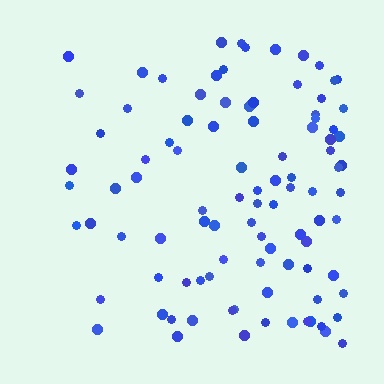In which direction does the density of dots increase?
From left to right, with the right side densest.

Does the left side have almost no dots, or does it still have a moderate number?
Still a moderate number, just noticeably fewer than the right.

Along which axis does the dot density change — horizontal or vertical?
Horizontal.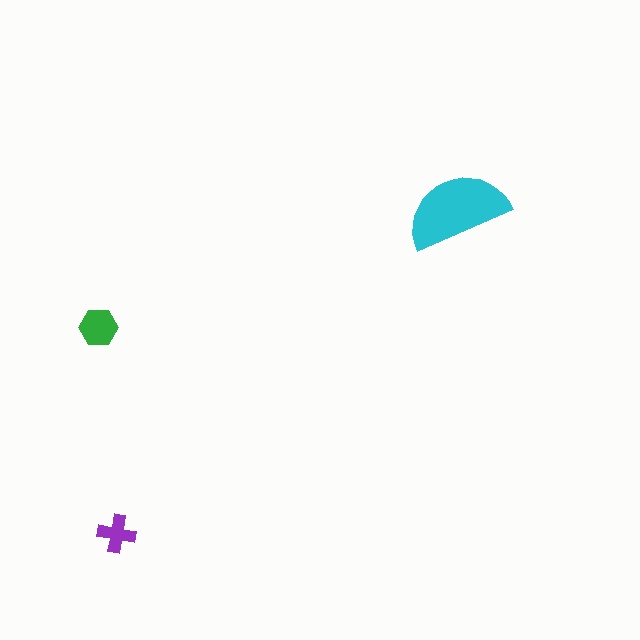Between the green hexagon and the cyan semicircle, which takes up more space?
The cyan semicircle.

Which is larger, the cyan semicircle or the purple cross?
The cyan semicircle.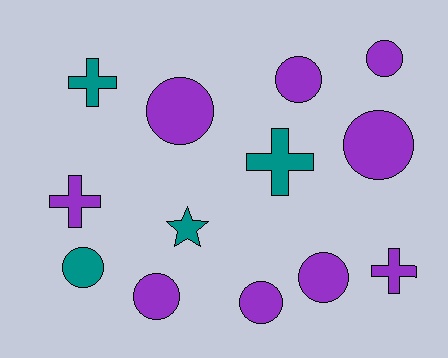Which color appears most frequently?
Purple, with 9 objects.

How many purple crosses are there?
There are 2 purple crosses.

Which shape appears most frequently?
Circle, with 8 objects.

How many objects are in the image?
There are 13 objects.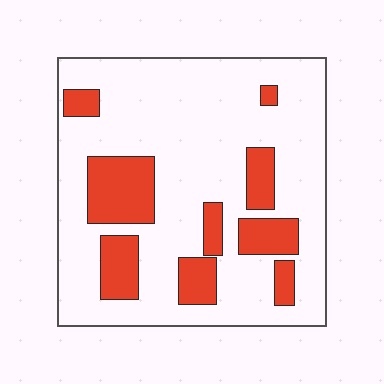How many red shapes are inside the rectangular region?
9.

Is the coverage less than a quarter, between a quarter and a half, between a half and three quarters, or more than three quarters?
Less than a quarter.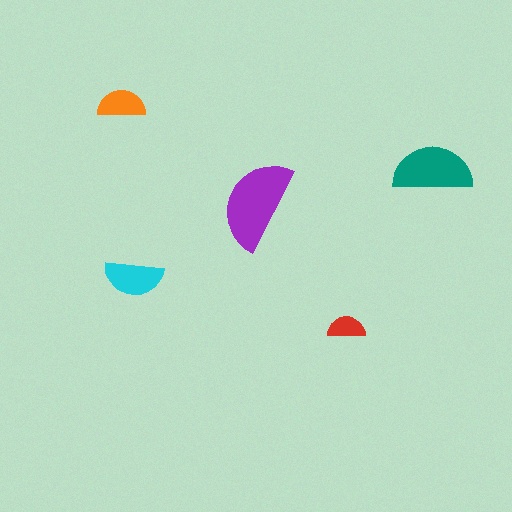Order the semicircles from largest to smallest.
the purple one, the teal one, the cyan one, the orange one, the red one.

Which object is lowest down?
The red semicircle is bottommost.